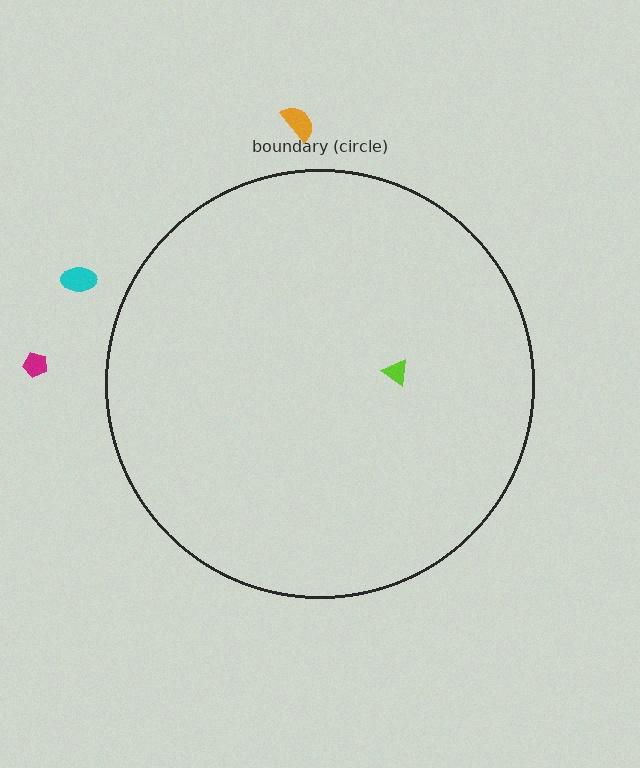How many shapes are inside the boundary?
1 inside, 3 outside.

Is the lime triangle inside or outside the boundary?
Inside.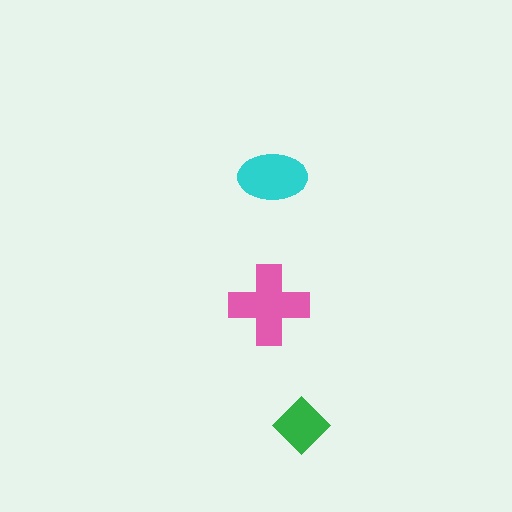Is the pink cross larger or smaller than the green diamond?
Larger.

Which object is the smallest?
The green diamond.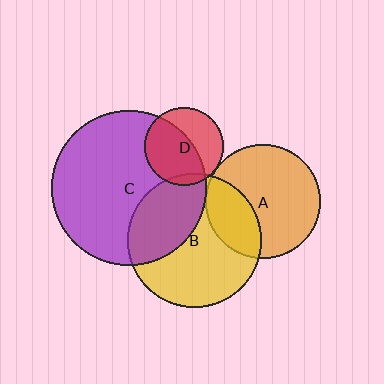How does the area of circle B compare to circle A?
Approximately 1.4 times.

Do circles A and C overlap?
Yes.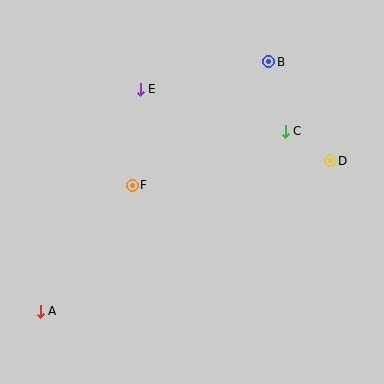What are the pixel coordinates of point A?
Point A is at (40, 311).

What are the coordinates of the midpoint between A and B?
The midpoint between A and B is at (155, 187).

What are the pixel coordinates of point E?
Point E is at (140, 89).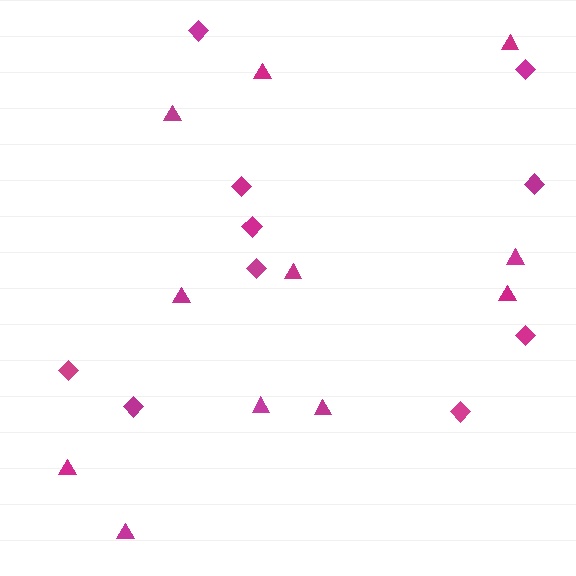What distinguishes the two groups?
There are 2 groups: one group of diamonds (10) and one group of triangles (11).